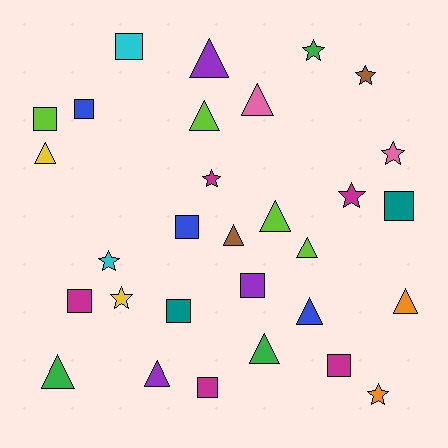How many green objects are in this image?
There are 3 green objects.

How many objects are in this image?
There are 30 objects.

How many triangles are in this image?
There are 12 triangles.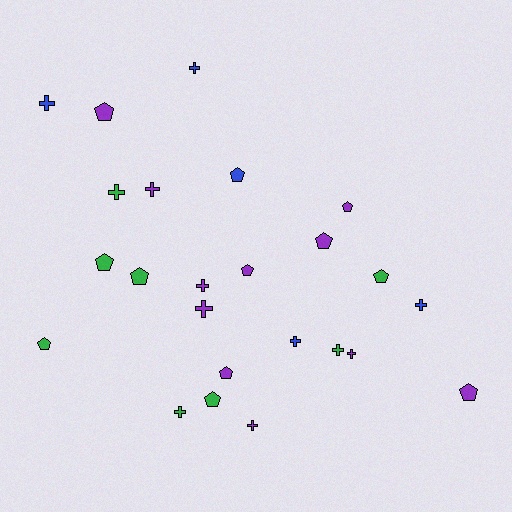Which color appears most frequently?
Purple, with 11 objects.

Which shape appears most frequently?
Pentagon, with 12 objects.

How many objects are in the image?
There are 24 objects.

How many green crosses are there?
There are 3 green crosses.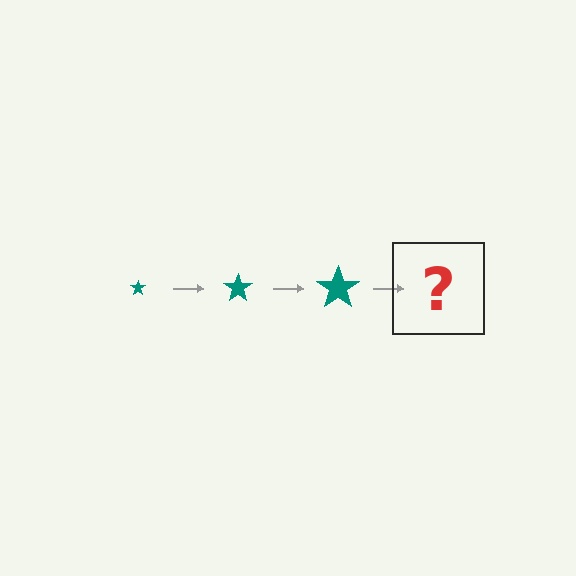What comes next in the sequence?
The next element should be a teal star, larger than the previous one.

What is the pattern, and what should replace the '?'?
The pattern is that the star gets progressively larger each step. The '?' should be a teal star, larger than the previous one.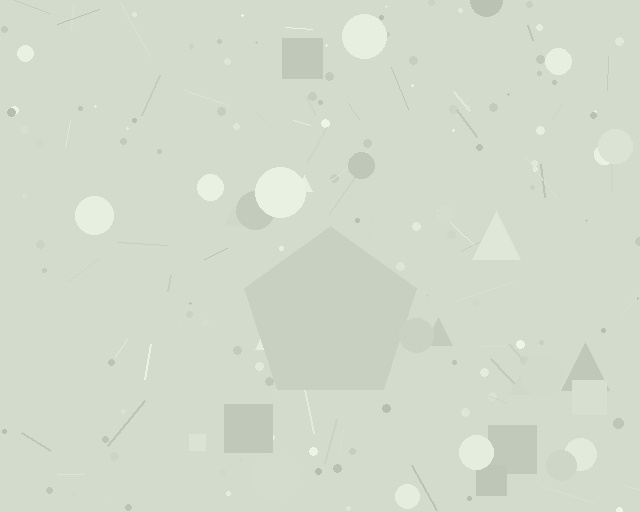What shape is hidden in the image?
A pentagon is hidden in the image.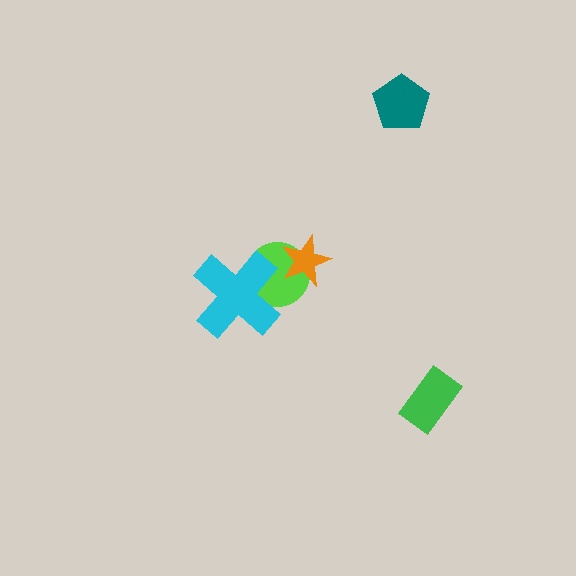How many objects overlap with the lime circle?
2 objects overlap with the lime circle.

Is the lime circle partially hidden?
Yes, it is partially covered by another shape.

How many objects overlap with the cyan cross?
1 object overlaps with the cyan cross.